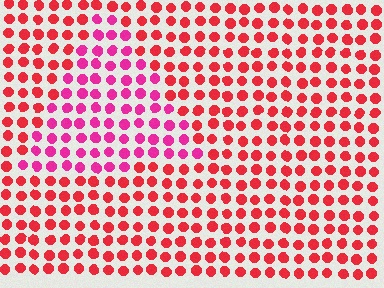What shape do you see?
I see a triangle.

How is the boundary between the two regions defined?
The boundary is defined purely by a slight shift in hue (about 32 degrees). Spacing, size, and orientation are identical on both sides.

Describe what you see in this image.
The image is filled with small red elements in a uniform arrangement. A triangle-shaped region is visible where the elements are tinted to a slightly different hue, forming a subtle color boundary.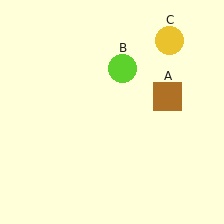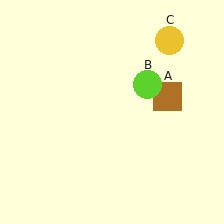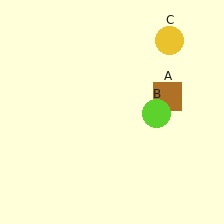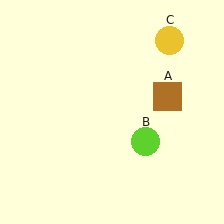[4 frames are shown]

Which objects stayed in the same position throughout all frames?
Brown square (object A) and yellow circle (object C) remained stationary.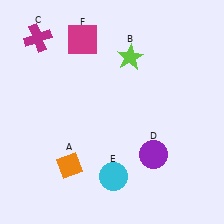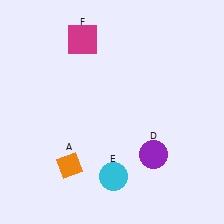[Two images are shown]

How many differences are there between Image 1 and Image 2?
There are 2 differences between the two images.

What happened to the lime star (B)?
The lime star (B) was removed in Image 2. It was in the top-right area of Image 1.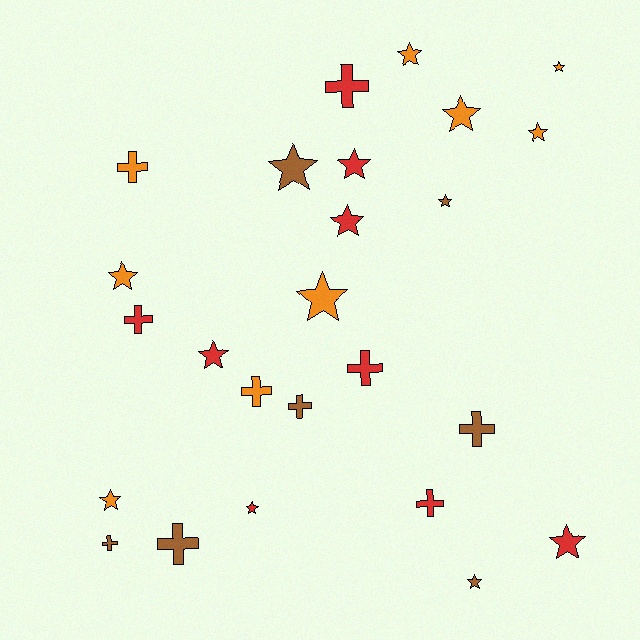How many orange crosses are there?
There are 2 orange crosses.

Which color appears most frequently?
Orange, with 9 objects.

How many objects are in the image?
There are 25 objects.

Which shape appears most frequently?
Star, with 15 objects.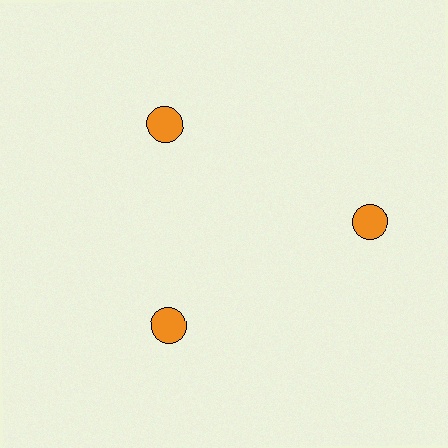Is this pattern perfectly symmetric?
No. The 3 orange circles are arranged in a ring, but one element near the 3 o'clock position is pushed outward from the center, breaking the 3-fold rotational symmetry.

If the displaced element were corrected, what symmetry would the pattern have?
It would have 3-fold rotational symmetry — the pattern would map onto itself every 120 degrees.